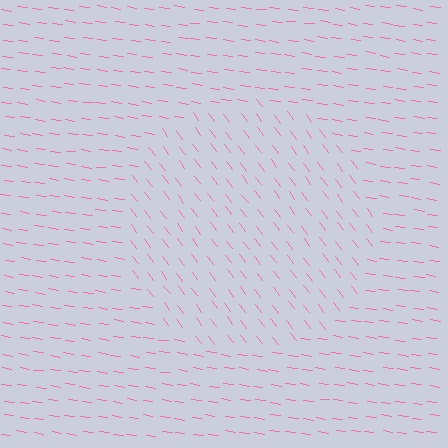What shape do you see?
I see a circle.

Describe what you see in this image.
The image is filled with small pink line segments. A circle region in the image has lines oriented differently from the surrounding lines, creating a visible texture boundary.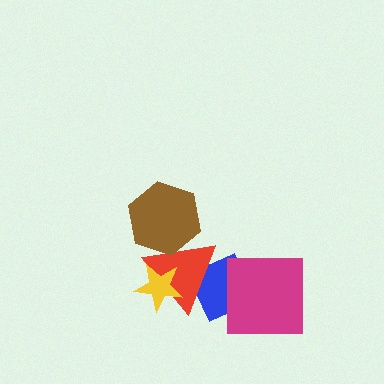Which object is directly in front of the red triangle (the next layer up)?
The yellow star is directly in front of the red triangle.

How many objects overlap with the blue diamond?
2 objects overlap with the blue diamond.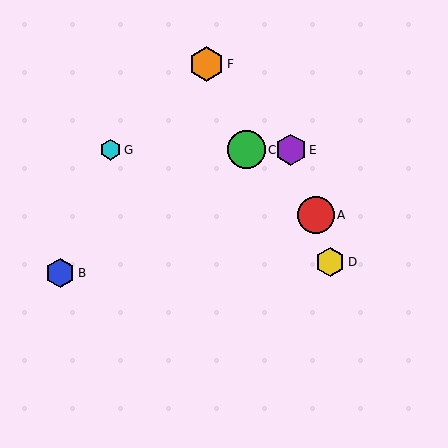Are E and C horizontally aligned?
Yes, both are at y≈150.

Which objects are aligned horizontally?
Objects C, E, G are aligned horizontally.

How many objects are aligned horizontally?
3 objects (C, E, G) are aligned horizontally.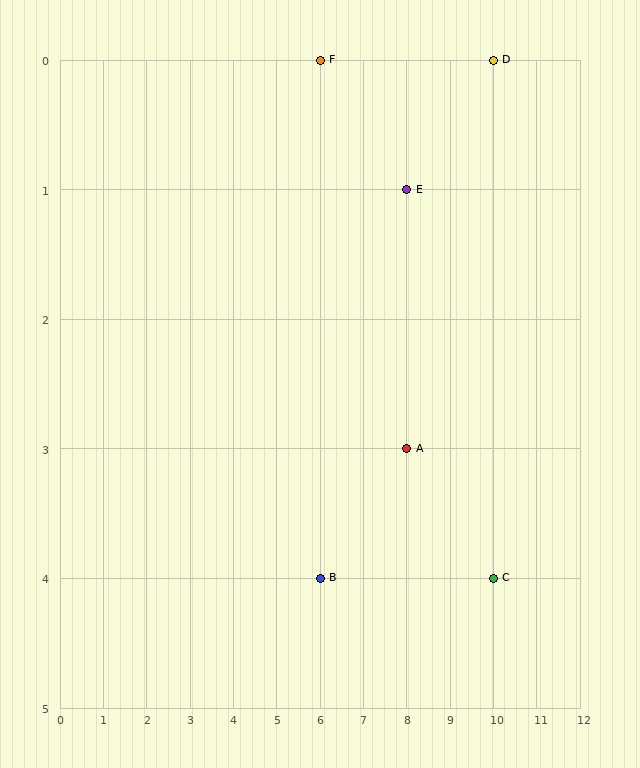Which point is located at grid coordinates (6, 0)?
Point F is at (6, 0).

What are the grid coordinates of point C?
Point C is at grid coordinates (10, 4).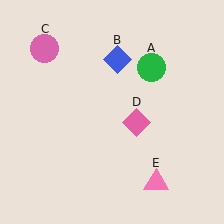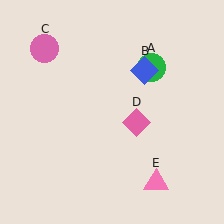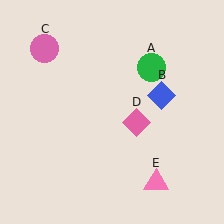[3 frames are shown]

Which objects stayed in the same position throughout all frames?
Green circle (object A) and pink circle (object C) and pink diamond (object D) and pink triangle (object E) remained stationary.